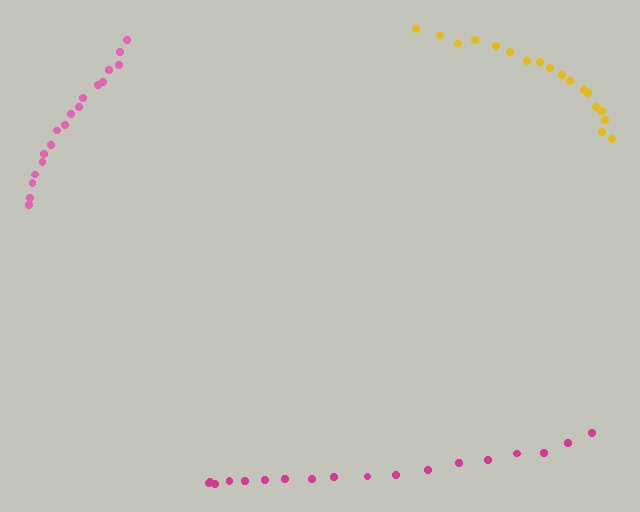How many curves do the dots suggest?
There are 3 distinct paths.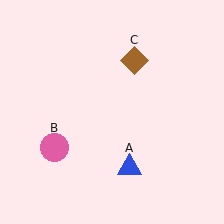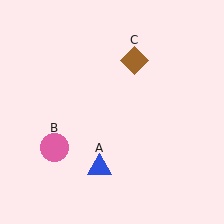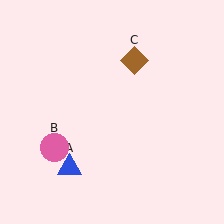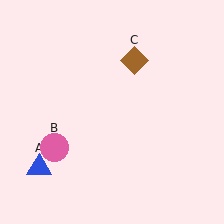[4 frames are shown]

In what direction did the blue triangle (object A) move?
The blue triangle (object A) moved left.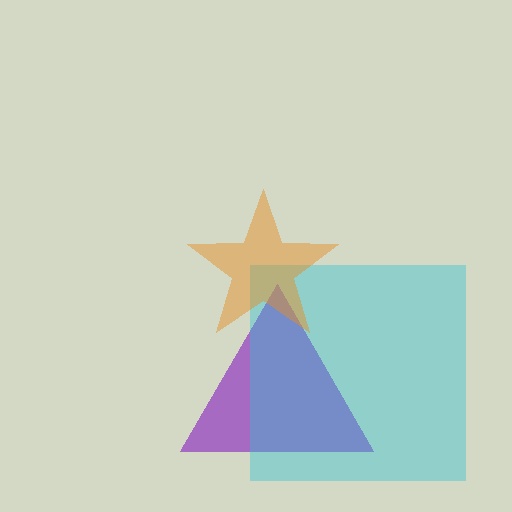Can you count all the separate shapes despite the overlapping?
Yes, there are 3 separate shapes.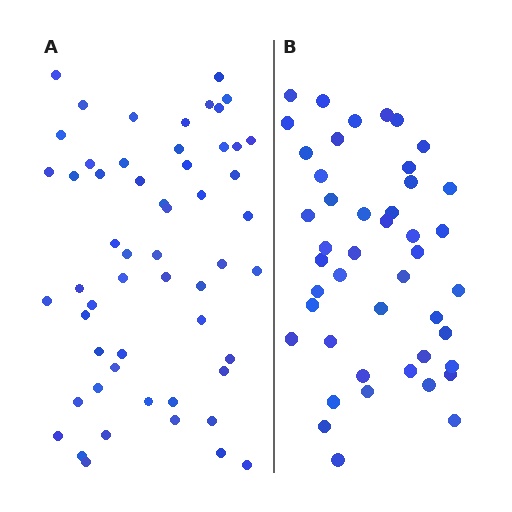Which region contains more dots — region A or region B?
Region A (the left region) has more dots.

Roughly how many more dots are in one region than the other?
Region A has roughly 10 or so more dots than region B.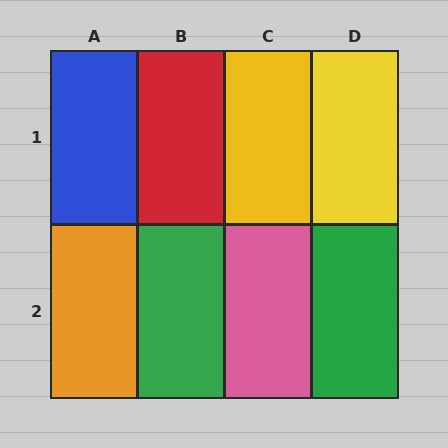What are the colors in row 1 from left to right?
Blue, red, yellow, yellow.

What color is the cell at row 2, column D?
Green.